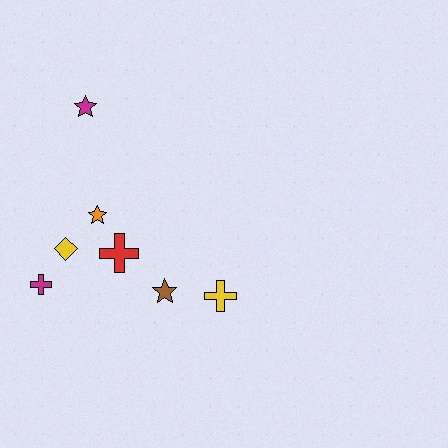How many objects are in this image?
There are 7 objects.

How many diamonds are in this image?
There is 1 diamond.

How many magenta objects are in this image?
There are 2 magenta objects.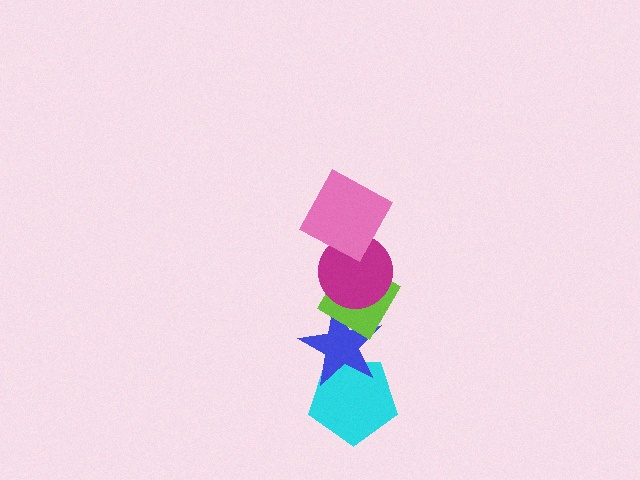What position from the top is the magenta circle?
The magenta circle is 2nd from the top.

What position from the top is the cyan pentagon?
The cyan pentagon is 5th from the top.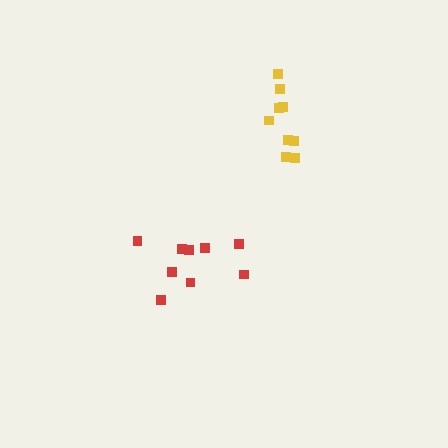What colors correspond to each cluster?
The clusters are colored: yellow, red.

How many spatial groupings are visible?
There are 2 spatial groupings.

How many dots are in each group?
Group 1: 9 dots, Group 2: 9 dots (18 total).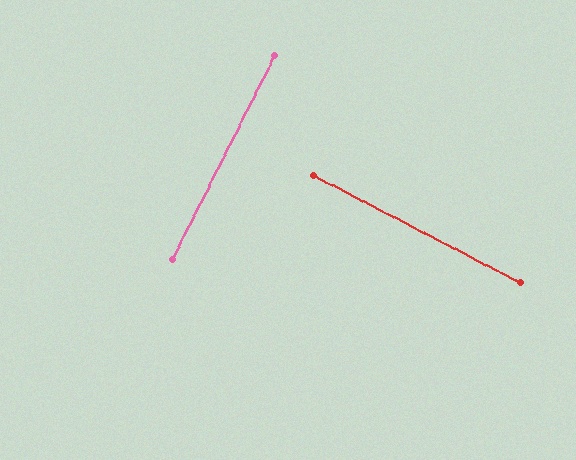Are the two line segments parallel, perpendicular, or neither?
Perpendicular — they meet at approximately 89°.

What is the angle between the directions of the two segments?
Approximately 89 degrees.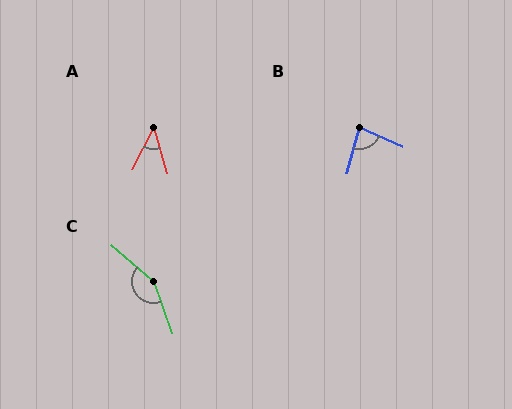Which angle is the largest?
C, at approximately 152 degrees.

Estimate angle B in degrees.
Approximately 82 degrees.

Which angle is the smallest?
A, at approximately 43 degrees.